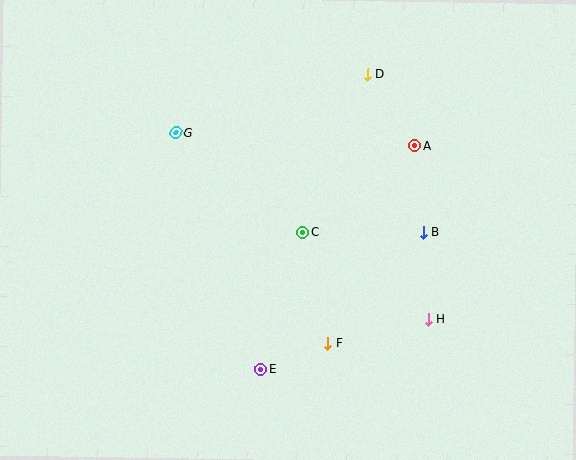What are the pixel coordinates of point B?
Point B is at (423, 232).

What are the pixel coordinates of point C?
Point C is at (303, 233).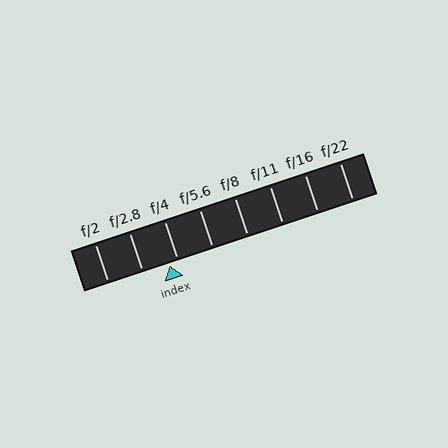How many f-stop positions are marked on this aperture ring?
There are 8 f-stop positions marked.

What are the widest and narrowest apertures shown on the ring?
The widest aperture shown is f/2 and the narrowest is f/22.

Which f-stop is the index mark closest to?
The index mark is closest to f/4.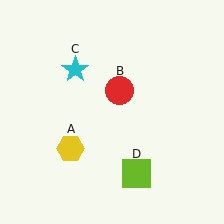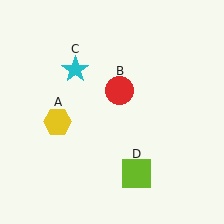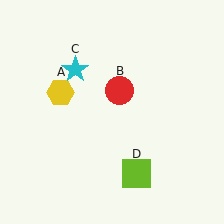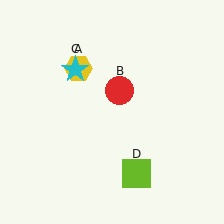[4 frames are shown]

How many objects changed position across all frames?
1 object changed position: yellow hexagon (object A).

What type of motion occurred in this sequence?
The yellow hexagon (object A) rotated clockwise around the center of the scene.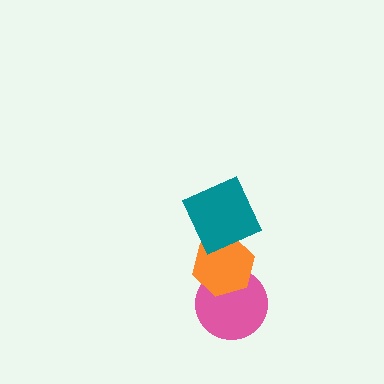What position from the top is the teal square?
The teal square is 1st from the top.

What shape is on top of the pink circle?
The orange hexagon is on top of the pink circle.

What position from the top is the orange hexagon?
The orange hexagon is 2nd from the top.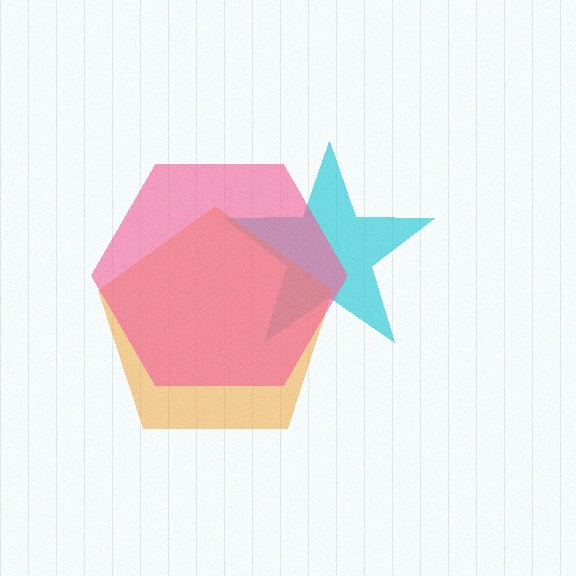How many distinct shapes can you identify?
There are 3 distinct shapes: a cyan star, an orange pentagon, a pink hexagon.